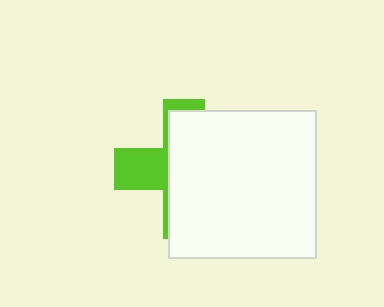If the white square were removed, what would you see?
You would see the complete lime cross.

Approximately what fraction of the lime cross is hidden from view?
Roughly 70% of the lime cross is hidden behind the white square.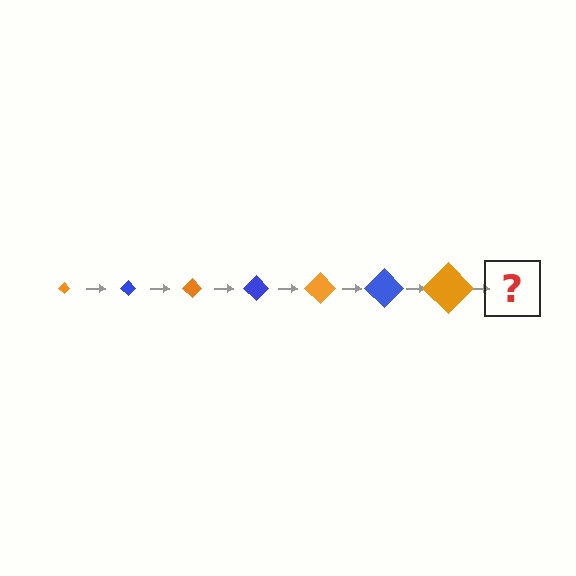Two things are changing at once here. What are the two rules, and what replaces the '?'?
The two rules are that the diamond grows larger each step and the color cycles through orange and blue. The '?' should be a blue diamond, larger than the previous one.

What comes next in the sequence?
The next element should be a blue diamond, larger than the previous one.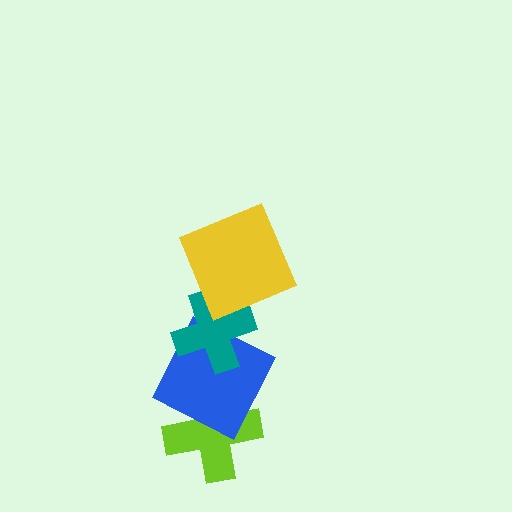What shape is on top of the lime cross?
The blue square is on top of the lime cross.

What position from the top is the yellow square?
The yellow square is 1st from the top.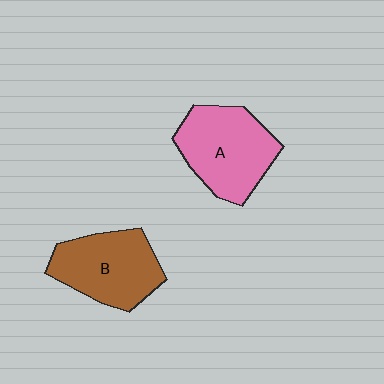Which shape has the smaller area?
Shape B (brown).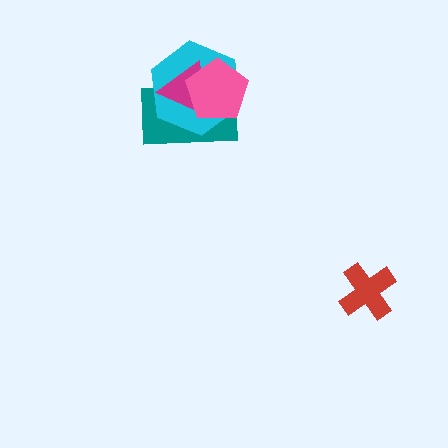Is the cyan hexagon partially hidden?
Yes, it is partially covered by another shape.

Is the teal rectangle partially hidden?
Yes, it is partially covered by another shape.